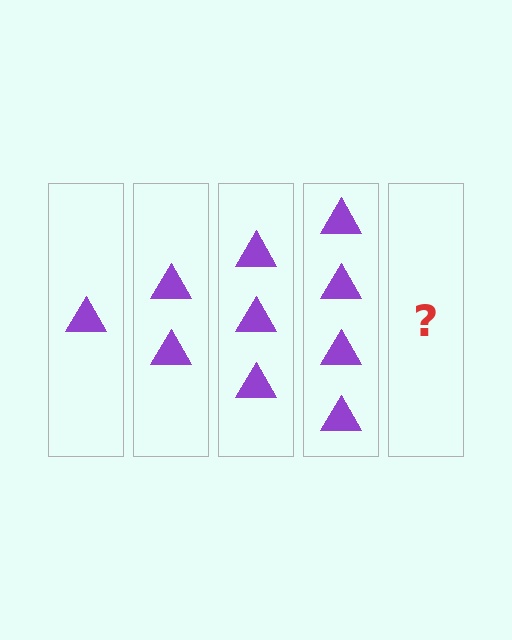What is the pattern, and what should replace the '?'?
The pattern is that each step adds one more triangle. The '?' should be 5 triangles.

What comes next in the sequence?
The next element should be 5 triangles.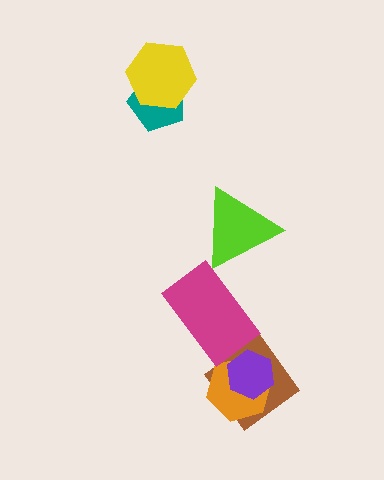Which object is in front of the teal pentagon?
The yellow hexagon is in front of the teal pentagon.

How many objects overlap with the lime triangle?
0 objects overlap with the lime triangle.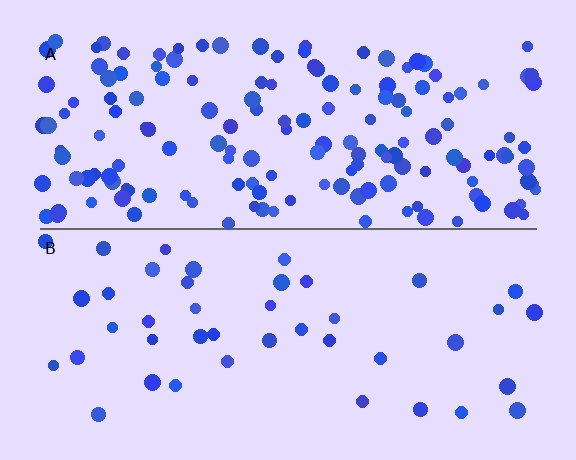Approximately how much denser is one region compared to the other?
Approximately 3.7× — region A over region B.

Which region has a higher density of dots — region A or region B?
A (the top).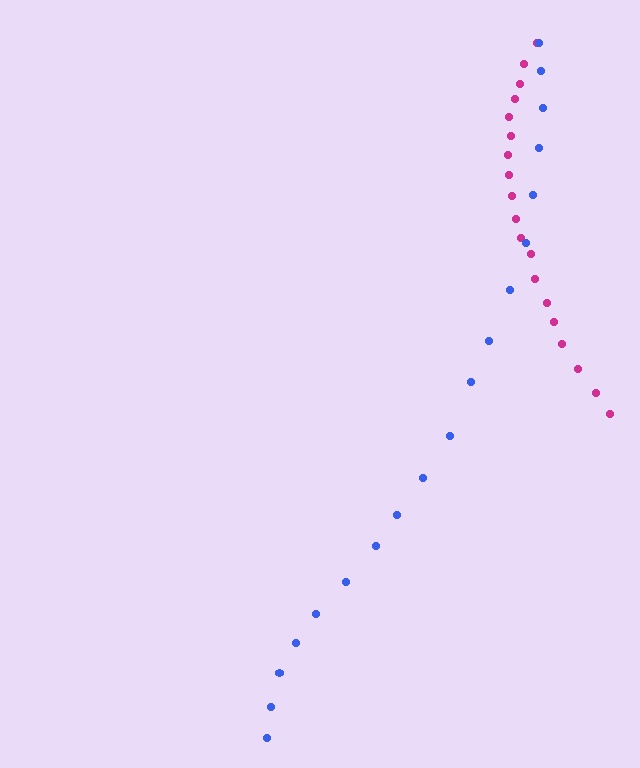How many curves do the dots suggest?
There are 2 distinct paths.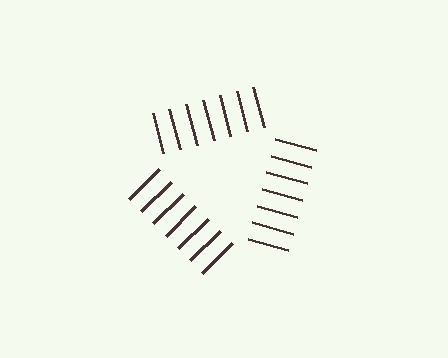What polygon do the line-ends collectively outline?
An illusory triangle — the line segments terminate on its edges but no continuous stroke is drawn.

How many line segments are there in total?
21 — 7 along each of the 3 edges.